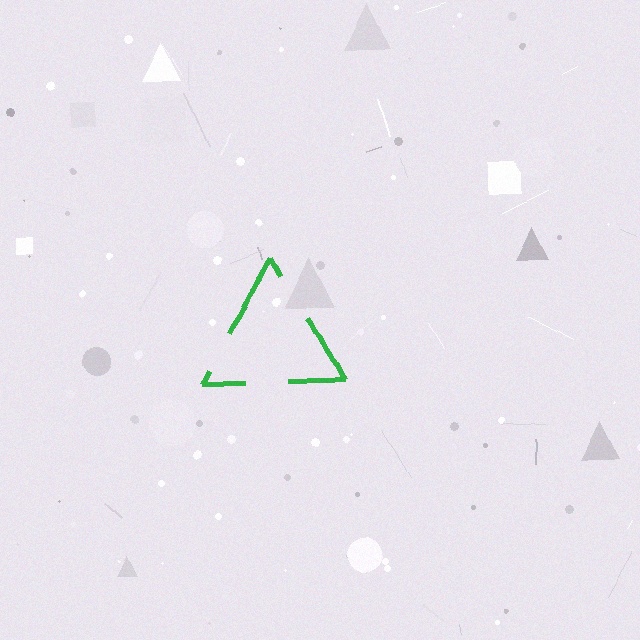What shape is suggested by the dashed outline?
The dashed outline suggests a triangle.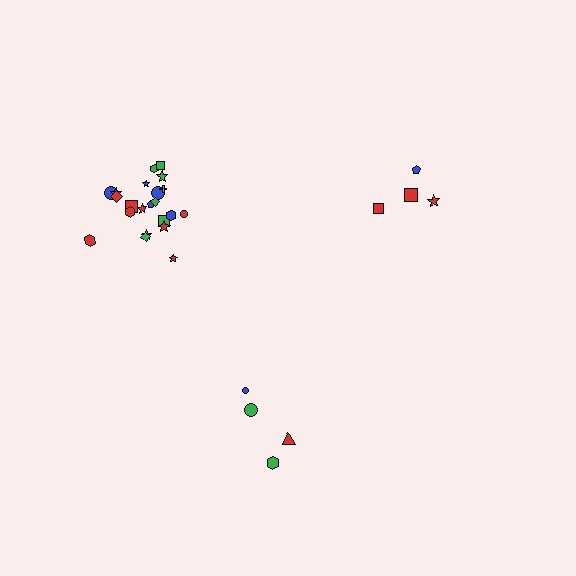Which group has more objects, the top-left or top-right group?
The top-left group.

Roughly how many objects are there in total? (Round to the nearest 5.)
Roughly 30 objects in total.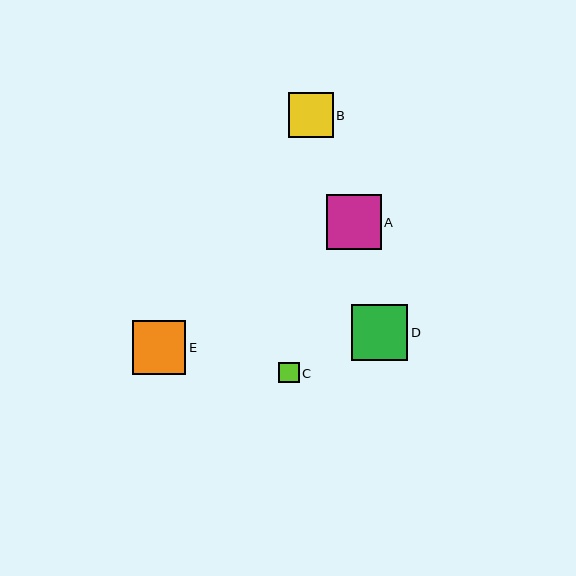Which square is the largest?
Square D is the largest with a size of approximately 57 pixels.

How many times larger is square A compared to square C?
Square A is approximately 2.7 times the size of square C.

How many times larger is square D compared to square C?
Square D is approximately 2.8 times the size of square C.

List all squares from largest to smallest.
From largest to smallest: D, A, E, B, C.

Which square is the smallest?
Square C is the smallest with a size of approximately 20 pixels.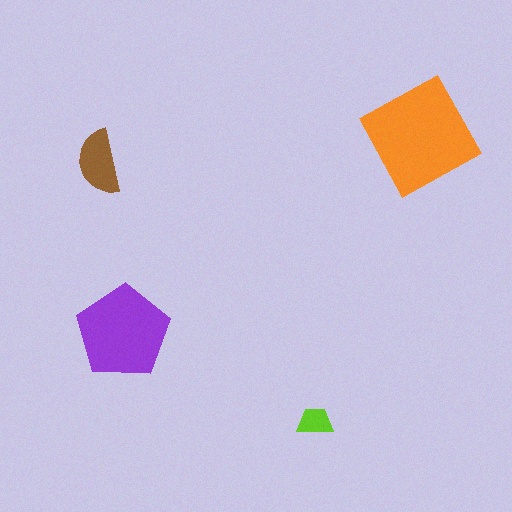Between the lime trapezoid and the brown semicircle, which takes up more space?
The brown semicircle.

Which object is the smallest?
The lime trapezoid.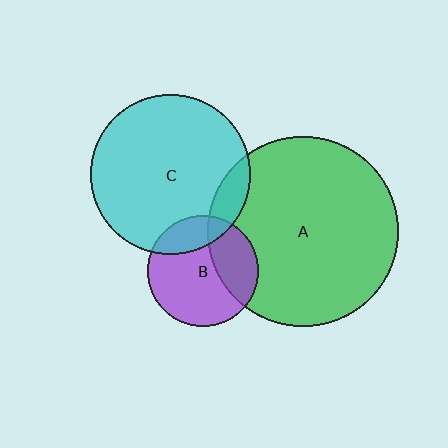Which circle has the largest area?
Circle A (green).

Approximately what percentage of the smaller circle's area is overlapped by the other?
Approximately 20%.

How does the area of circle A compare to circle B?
Approximately 2.9 times.